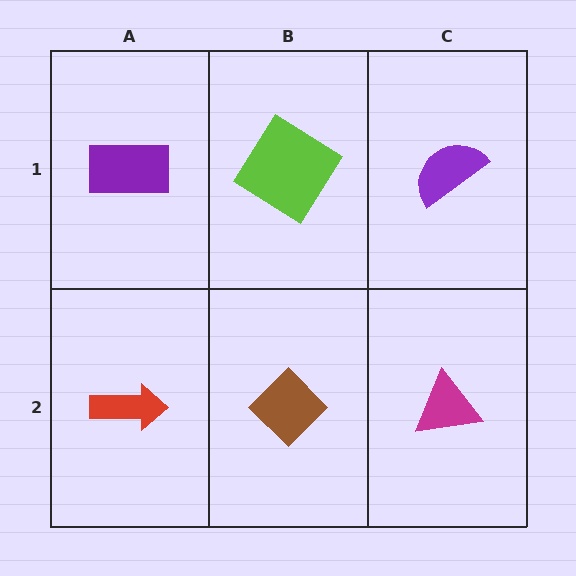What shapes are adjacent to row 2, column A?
A purple rectangle (row 1, column A), a brown diamond (row 2, column B).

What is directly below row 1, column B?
A brown diamond.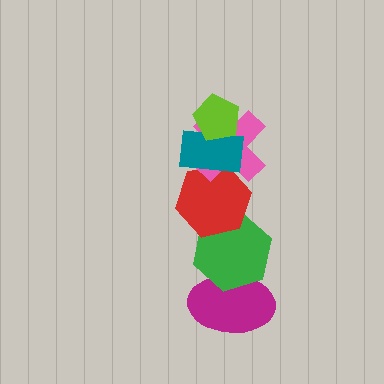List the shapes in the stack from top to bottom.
From top to bottom: the lime pentagon, the teal rectangle, the pink cross, the red hexagon, the green hexagon, the magenta ellipse.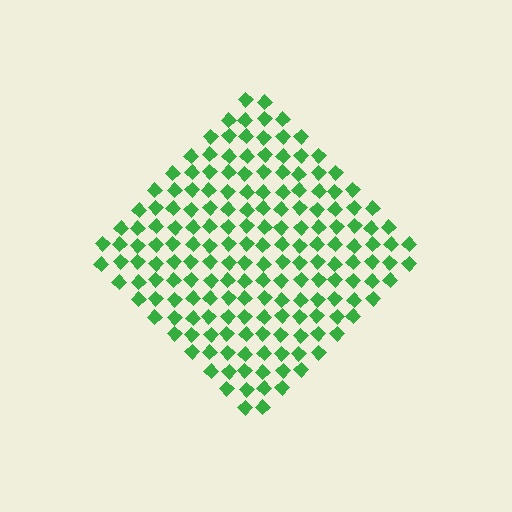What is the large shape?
The large shape is a diamond.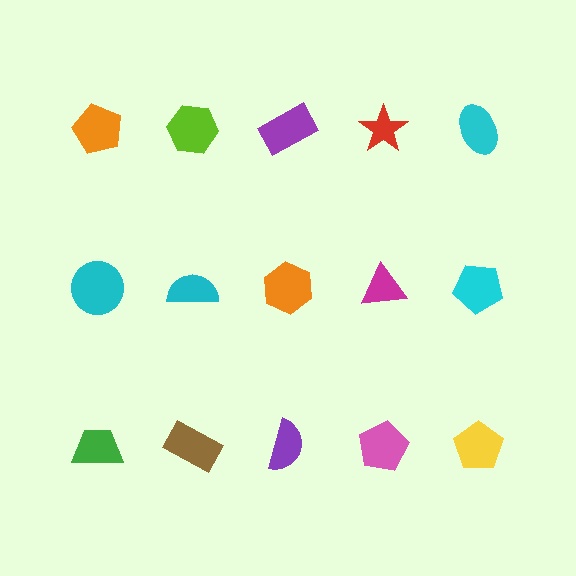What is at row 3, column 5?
A yellow pentagon.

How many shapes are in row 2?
5 shapes.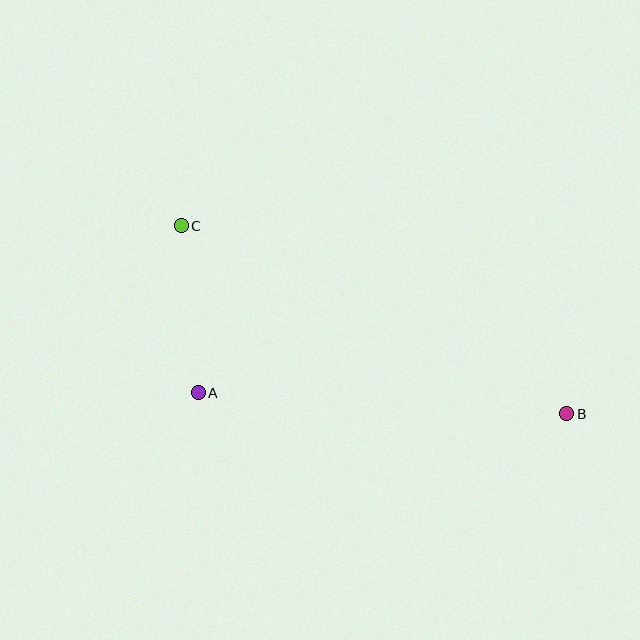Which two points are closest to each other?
Points A and C are closest to each other.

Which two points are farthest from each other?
Points B and C are farthest from each other.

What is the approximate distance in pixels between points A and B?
The distance between A and B is approximately 369 pixels.